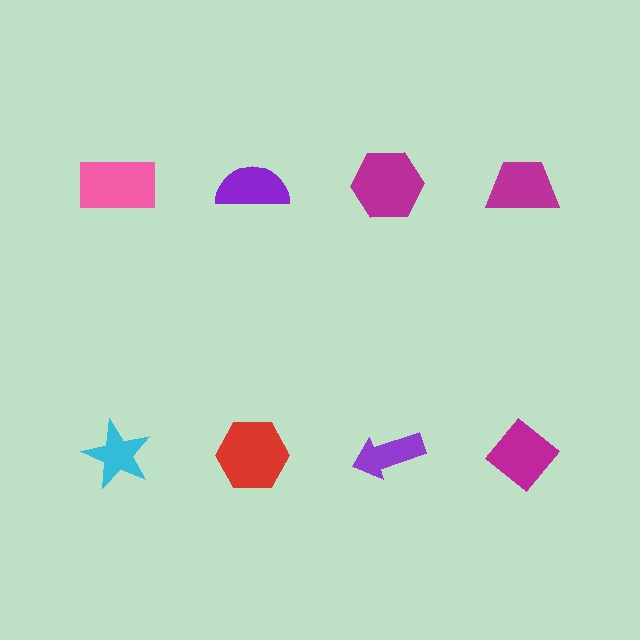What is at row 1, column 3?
A magenta hexagon.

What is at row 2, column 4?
A magenta diamond.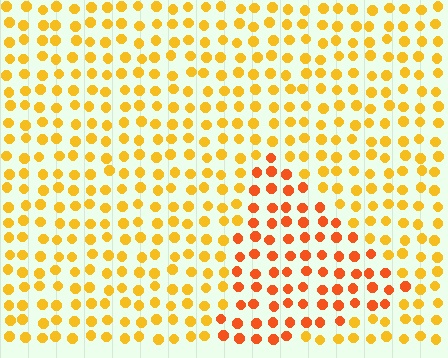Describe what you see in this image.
The image is filled with small yellow elements in a uniform arrangement. A triangle-shaped region is visible where the elements are tinted to a slightly different hue, forming a subtle color boundary.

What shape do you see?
I see a triangle.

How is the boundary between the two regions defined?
The boundary is defined purely by a slight shift in hue (about 30 degrees). Spacing, size, and orientation are identical on both sides.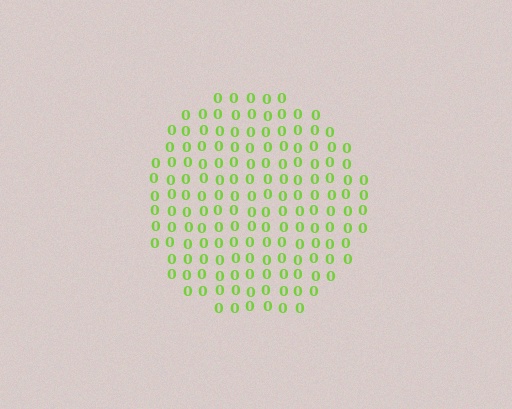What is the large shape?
The large shape is a circle.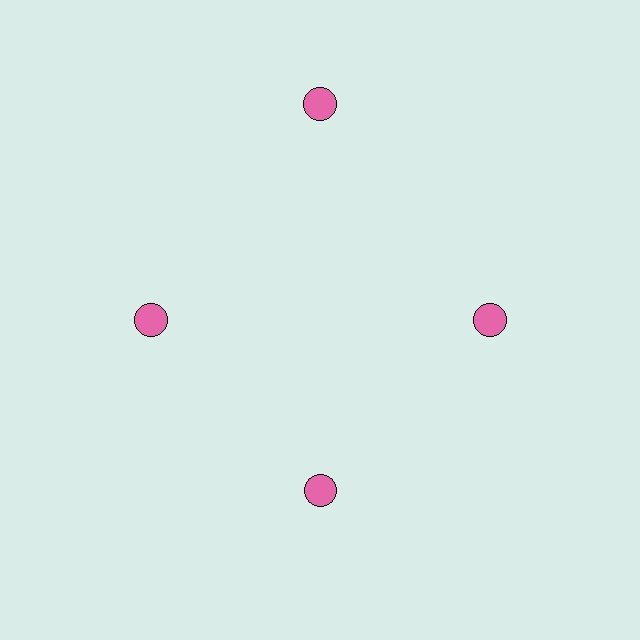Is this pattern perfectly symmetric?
No. The 4 pink circles are arranged in a ring, but one element near the 12 o'clock position is pushed outward from the center, breaking the 4-fold rotational symmetry.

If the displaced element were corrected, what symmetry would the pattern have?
It would have 4-fold rotational symmetry — the pattern would map onto itself every 90 degrees.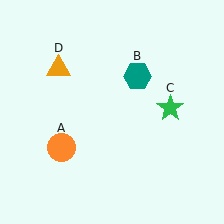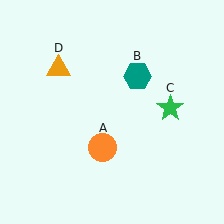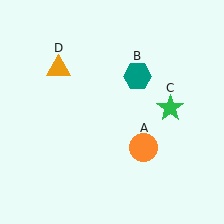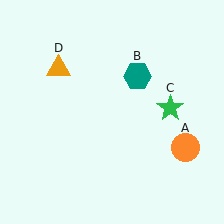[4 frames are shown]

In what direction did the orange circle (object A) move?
The orange circle (object A) moved right.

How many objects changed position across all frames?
1 object changed position: orange circle (object A).